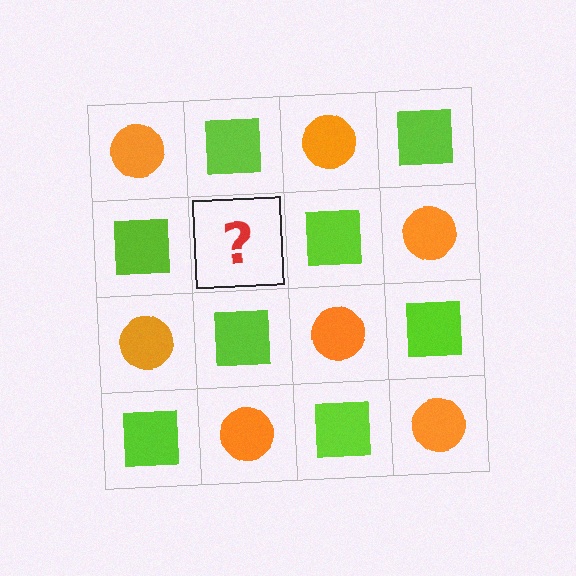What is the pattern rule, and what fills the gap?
The rule is that it alternates orange circle and lime square in a checkerboard pattern. The gap should be filled with an orange circle.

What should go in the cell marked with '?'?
The missing cell should contain an orange circle.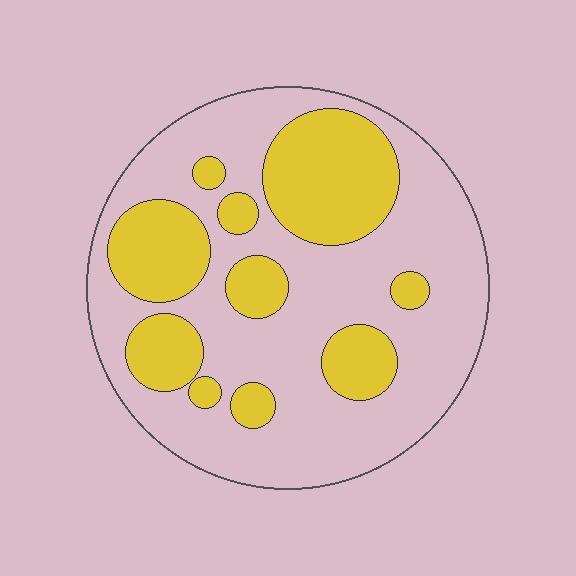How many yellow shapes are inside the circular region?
10.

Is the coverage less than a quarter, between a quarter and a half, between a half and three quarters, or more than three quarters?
Between a quarter and a half.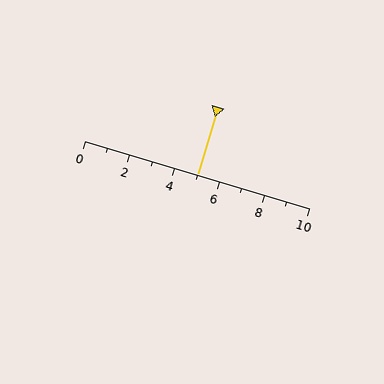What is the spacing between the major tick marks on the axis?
The major ticks are spaced 2 apart.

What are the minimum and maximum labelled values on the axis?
The axis runs from 0 to 10.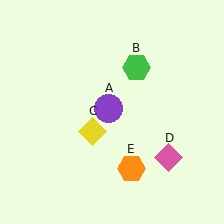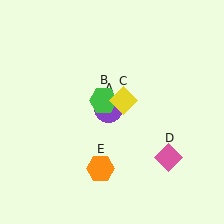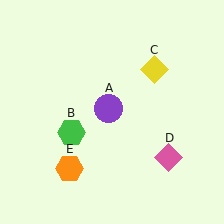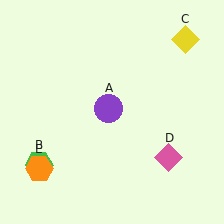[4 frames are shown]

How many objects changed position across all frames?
3 objects changed position: green hexagon (object B), yellow diamond (object C), orange hexagon (object E).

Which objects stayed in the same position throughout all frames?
Purple circle (object A) and pink diamond (object D) remained stationary.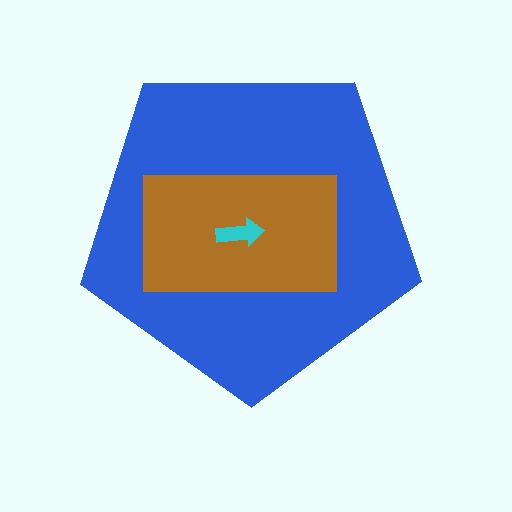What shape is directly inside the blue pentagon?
The brown rectangle.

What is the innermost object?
The cyan arrow.